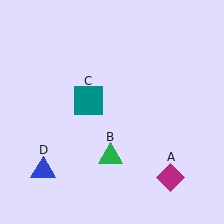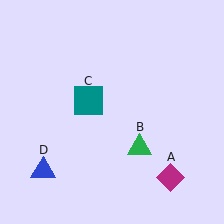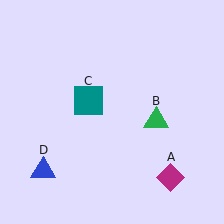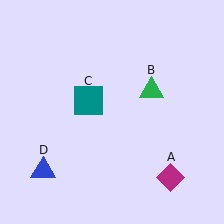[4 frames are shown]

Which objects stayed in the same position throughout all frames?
Magenta diamond (object A) and teal square (object C) and blue triangle (object D) remained stationary.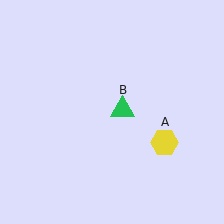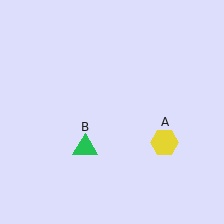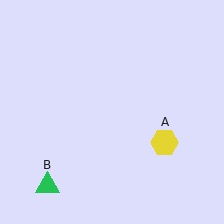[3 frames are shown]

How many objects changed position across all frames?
1 object changed position: green triangle (object B).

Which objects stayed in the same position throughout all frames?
Yellow hexagon (object A) remained stationary.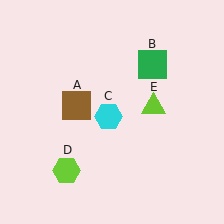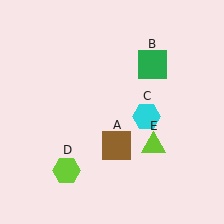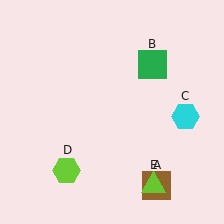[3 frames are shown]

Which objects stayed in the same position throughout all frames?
Green square (object B) and lime hexagon (object D) remained stationary.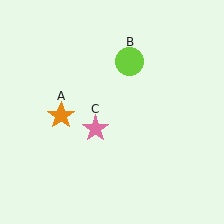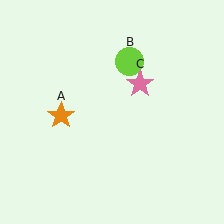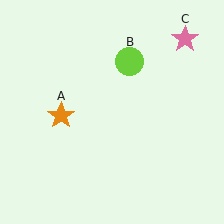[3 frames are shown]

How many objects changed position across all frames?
1 object changed position: pink star (object C).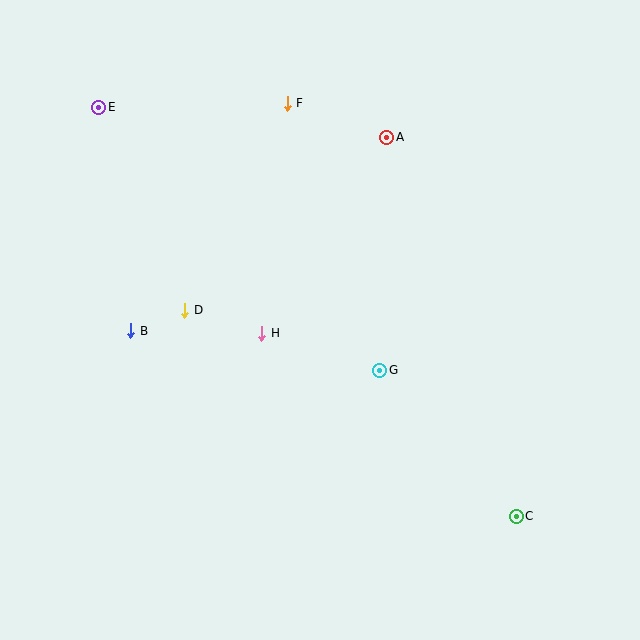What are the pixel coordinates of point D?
Point D is at (185, 310).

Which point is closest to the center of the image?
Point H at (262, 333) is closest to the center.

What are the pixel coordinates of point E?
Point E is at (99, 107).